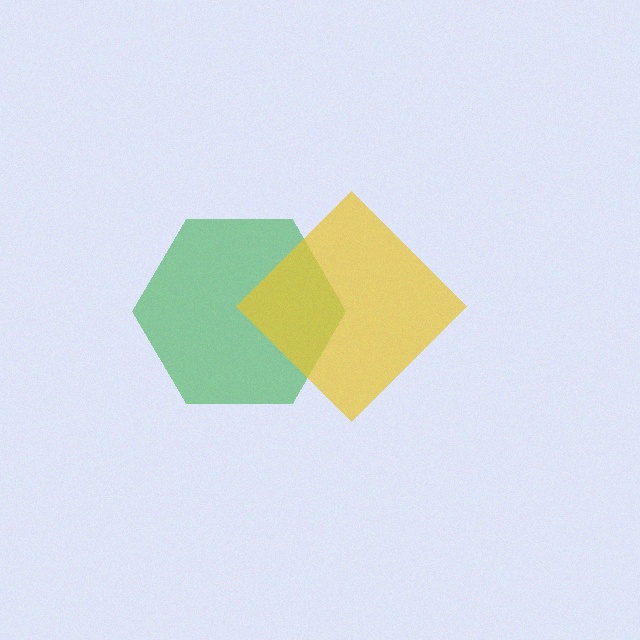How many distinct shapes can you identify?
There are 2 distinct shapes: a green hexagon, a yellow diamond.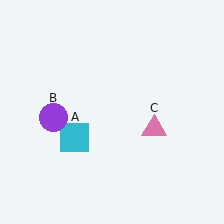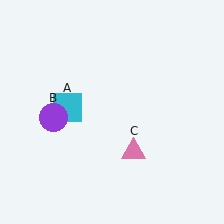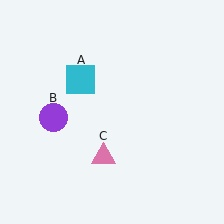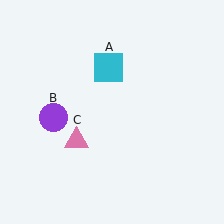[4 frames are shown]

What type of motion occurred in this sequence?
The cyan square (object A), pink triangle (object C) rotated clockwise around the center of the scene.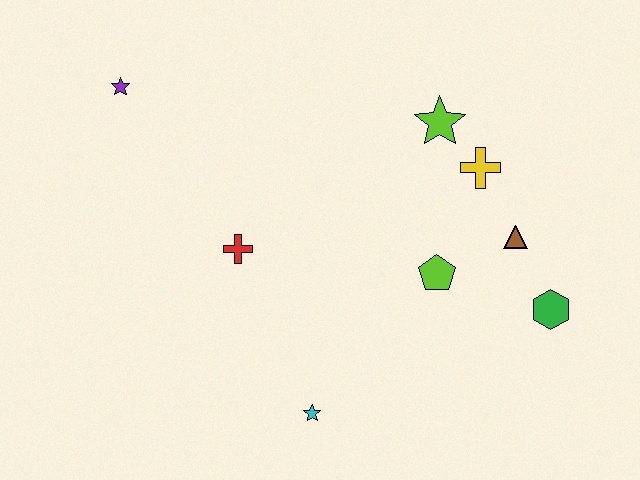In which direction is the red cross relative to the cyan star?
The red cross is above the cyan star.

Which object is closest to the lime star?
The yellow cross is closest to the lime star.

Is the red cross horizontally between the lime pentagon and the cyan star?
No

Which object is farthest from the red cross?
The green hexagon is farthest from the red cross.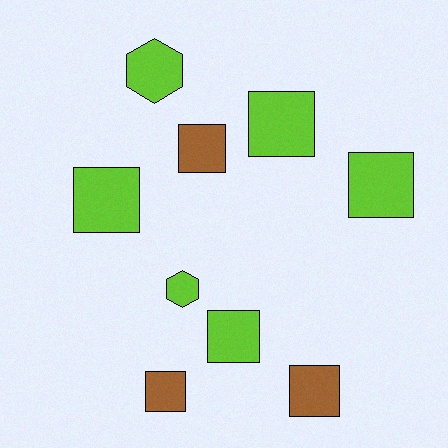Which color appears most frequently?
Lime, with 6 objects.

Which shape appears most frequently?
Square, with 7 objects.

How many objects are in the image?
There are 9 objects.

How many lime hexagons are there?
There are 2 lime hexagons.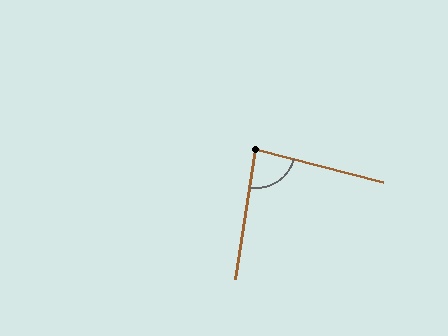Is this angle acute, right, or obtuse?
It is acute.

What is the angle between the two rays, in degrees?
Approximately 84 degrees.